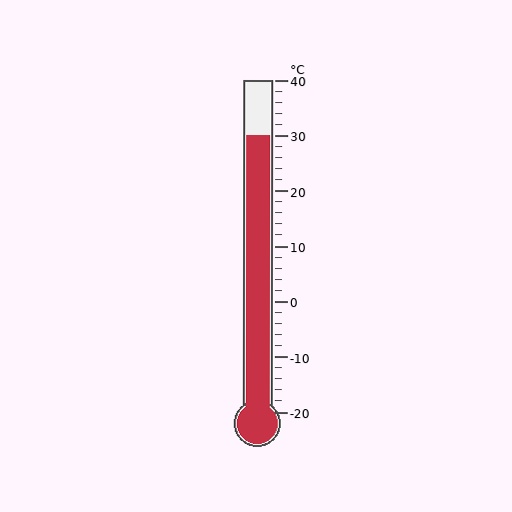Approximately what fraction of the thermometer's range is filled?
The thermometer is filled to approximately 85% of its range.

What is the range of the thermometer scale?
The thermometer scale ranges from -20°C to 40°C.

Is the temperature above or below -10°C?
The temperature is above -10°C.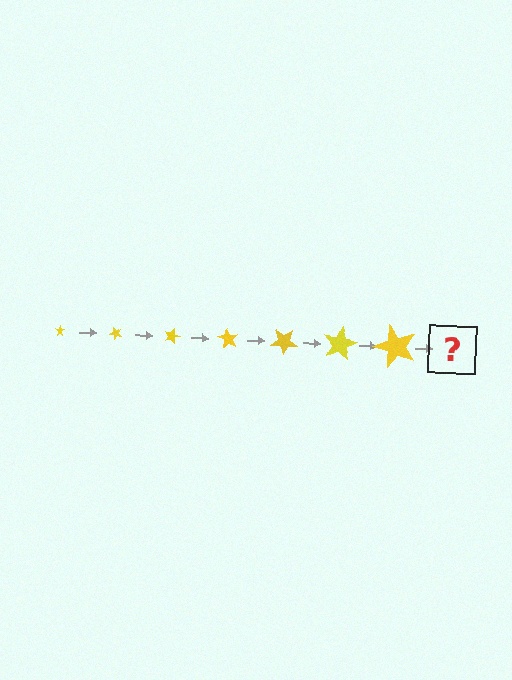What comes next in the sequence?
The next element should be a star, larger than the previous one and rotated 315 degrees from the start.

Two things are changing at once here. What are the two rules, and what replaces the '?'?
The two rules are that the star grows larger each step and it rotates 45 degrees each step. The '?' should be a star, larger than the previous one and rotated 315 degrees from the start.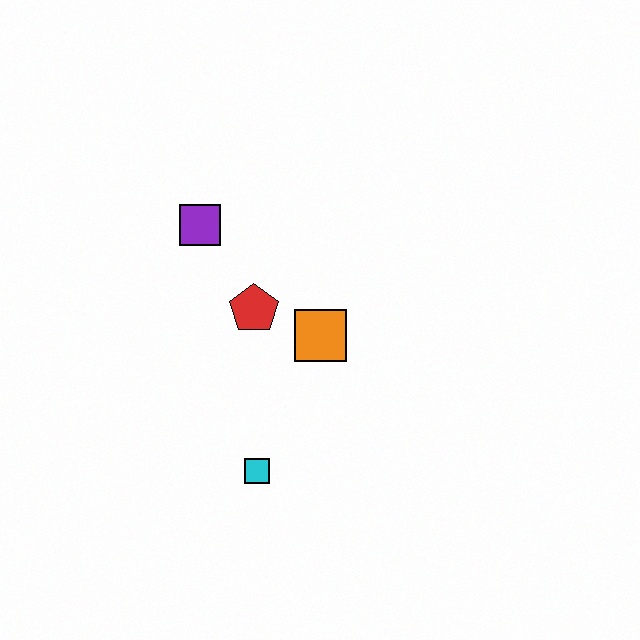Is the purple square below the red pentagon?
No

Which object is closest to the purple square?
The red pentagon is closest to the purple square.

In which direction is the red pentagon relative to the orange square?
The red pentagon is to the left of the orange square.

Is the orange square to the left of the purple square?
No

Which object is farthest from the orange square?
The purple square is farthest from the orange square.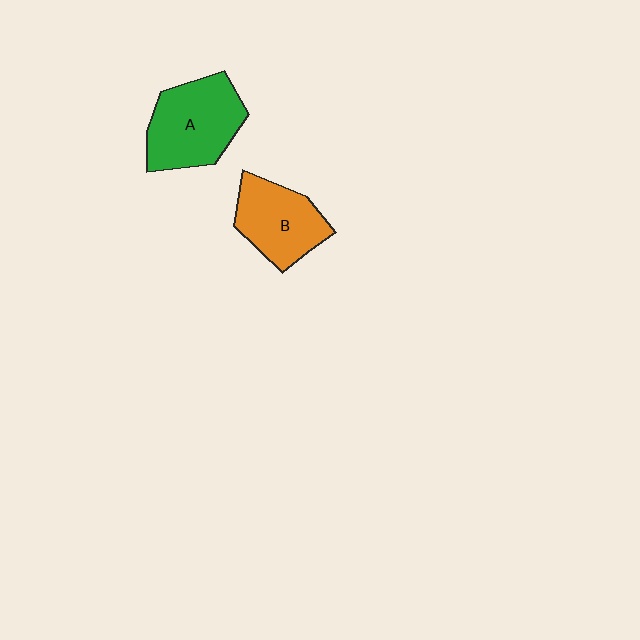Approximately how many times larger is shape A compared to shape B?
Approximately 1.2 times.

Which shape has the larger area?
Shape A (green).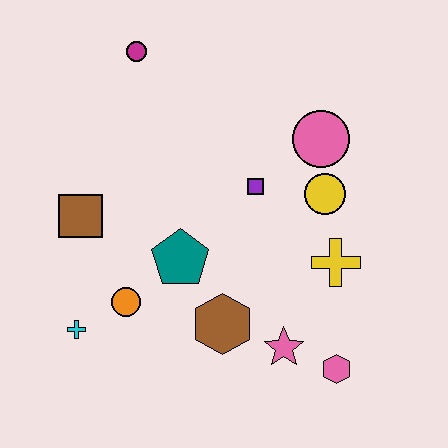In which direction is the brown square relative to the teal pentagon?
The brown square is to the left of the teal pentagon.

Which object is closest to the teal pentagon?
The orange circle is closest to the teal pentagon.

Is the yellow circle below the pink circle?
Yes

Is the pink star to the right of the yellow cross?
No